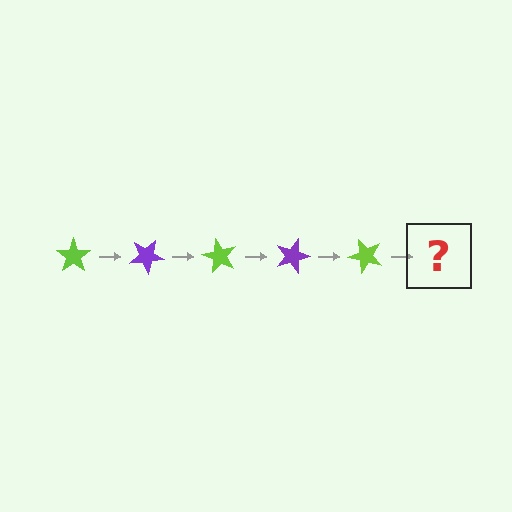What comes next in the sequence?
The next element should be a purple star, rotated 150 degrees from the start.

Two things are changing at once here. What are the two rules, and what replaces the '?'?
The two rules are that it rotates 30 degrees each step and the color cycles through lime and purple. The '?' should be a purple star, rotated 150 degrees from the start.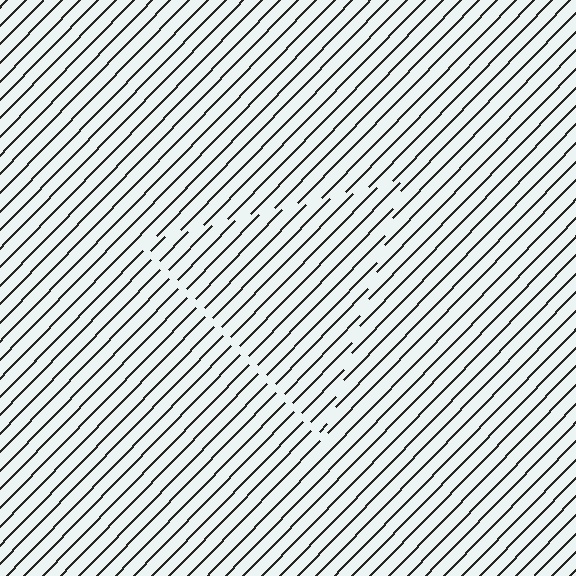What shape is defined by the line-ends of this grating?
An illusory triangle. The interior of the shape contains the same grating, shifted by half a period — the contour is defined by the phase discontinuity where line-ends from the inner and outer gratings abut.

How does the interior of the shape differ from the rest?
The interior of the shape contains the same grating, shifted by half a period — the contour is defined by the phase discontinuity where line-ends from the inner and outer gratings abut.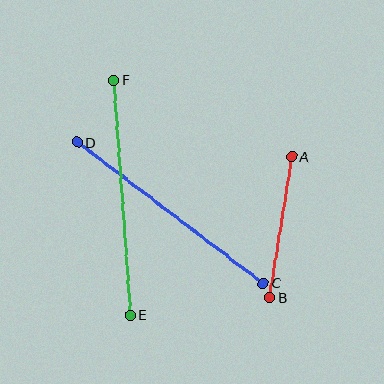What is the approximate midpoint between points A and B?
The midpoint is at approximately (281, 227) pixels.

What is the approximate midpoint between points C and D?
The midpoint is at approximately (170, 213) pixels.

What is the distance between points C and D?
The distance is approximately 233 pixels.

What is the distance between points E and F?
The distance is approximately 235 pixels.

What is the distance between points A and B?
The distance is approximately 142 pixels.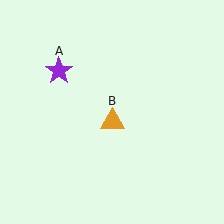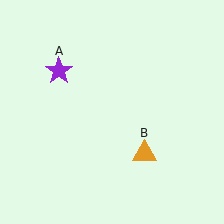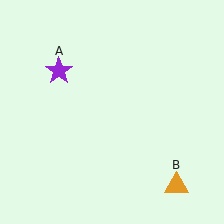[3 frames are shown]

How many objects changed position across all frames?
1 object changed position: orange triangle (object B).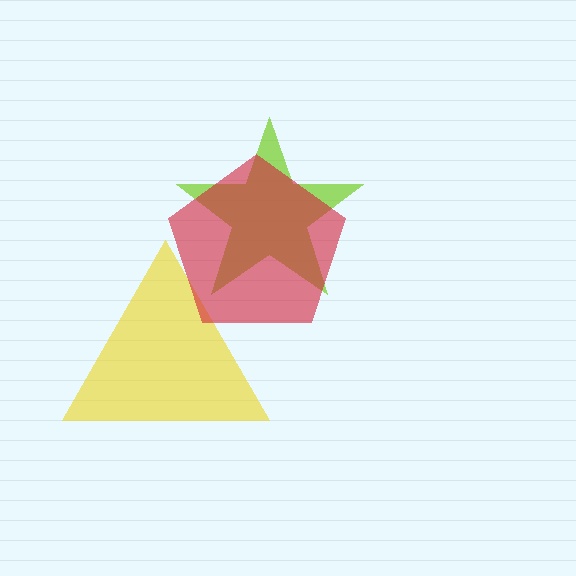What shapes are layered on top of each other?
The layered shapes are: a lime star, a yellow triangle, a red pentagon.